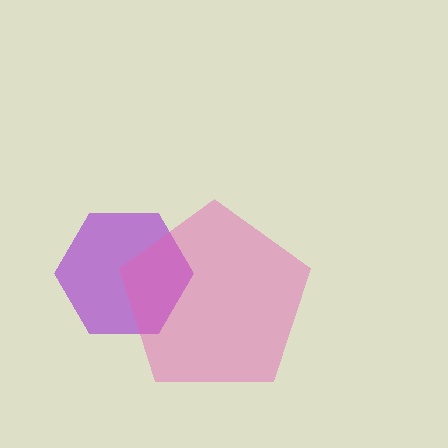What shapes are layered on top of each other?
The layered shapes are: a purple hexagon, a pink pentagon.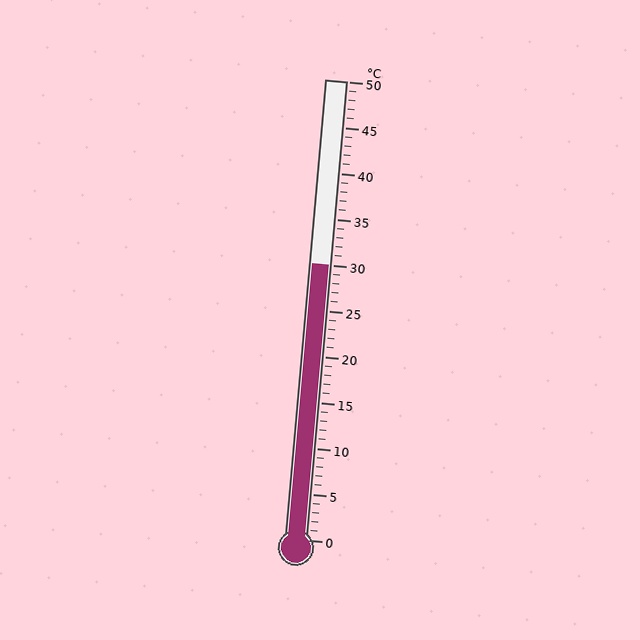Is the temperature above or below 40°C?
The temperature is below 40°C.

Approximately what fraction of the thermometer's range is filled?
The thermometer is filled to approximately 60% of its range.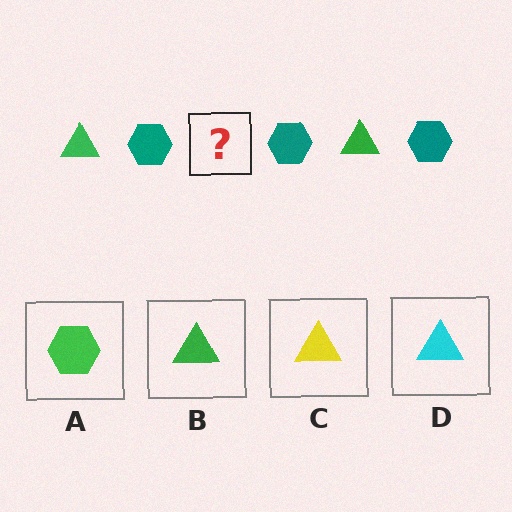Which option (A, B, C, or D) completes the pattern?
B.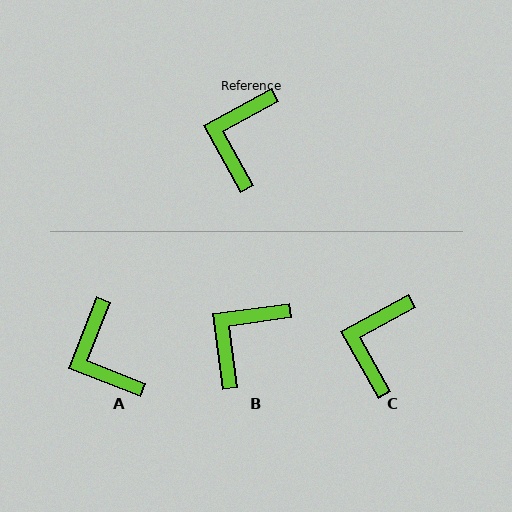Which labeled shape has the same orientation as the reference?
C.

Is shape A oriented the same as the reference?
No, it is off by about 40 degrees.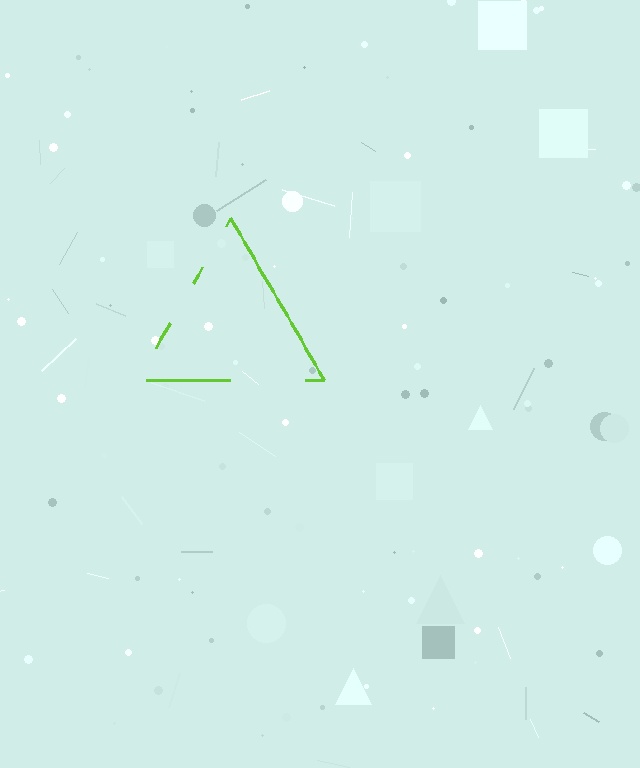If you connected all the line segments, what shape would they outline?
They would outline a triangle.